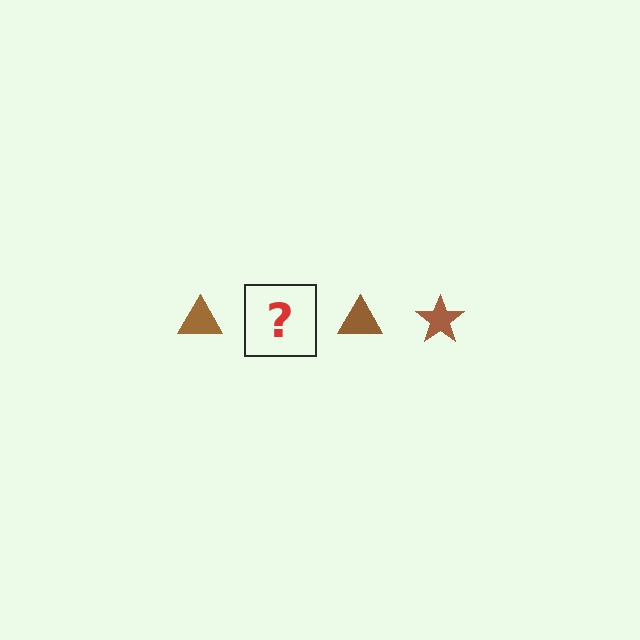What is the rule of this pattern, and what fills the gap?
The rule is that the pattern cycles through triangle, star shapes in brown. The gap should be filled with a brown star.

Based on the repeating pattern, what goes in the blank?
The blank should be a brown star.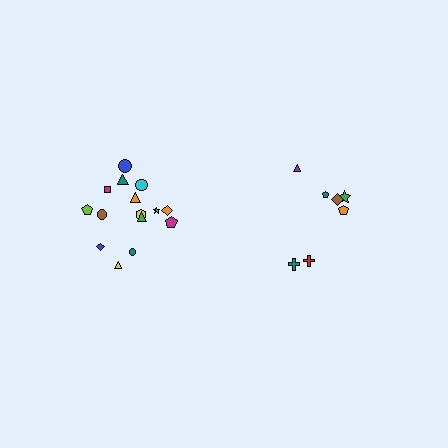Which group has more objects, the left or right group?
The left group.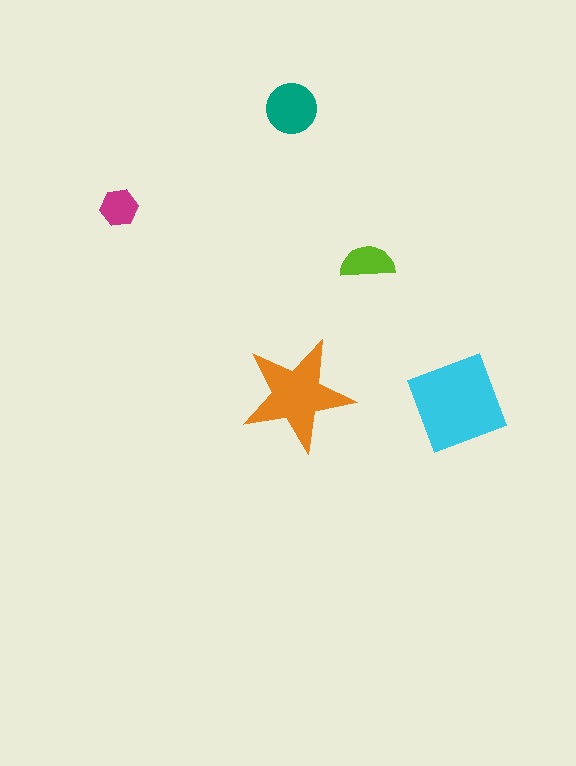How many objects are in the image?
There are 5 objects in the image.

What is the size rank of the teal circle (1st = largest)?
3rd.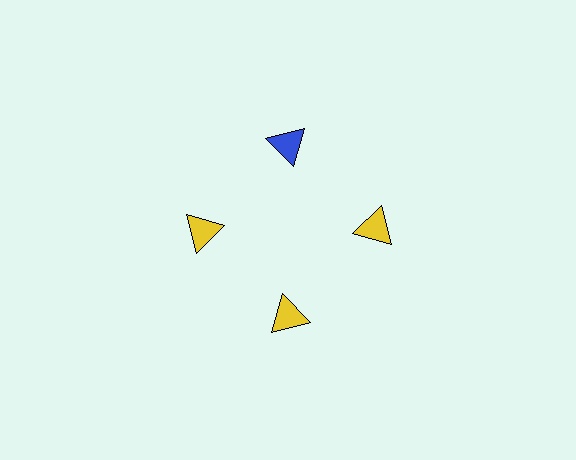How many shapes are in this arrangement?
There are 4 shapes arranged in a ring pattern.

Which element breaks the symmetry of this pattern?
The blue triangle at roughly the 12 o'clock position breaks the symmetry. All other shapes are yellow triangles.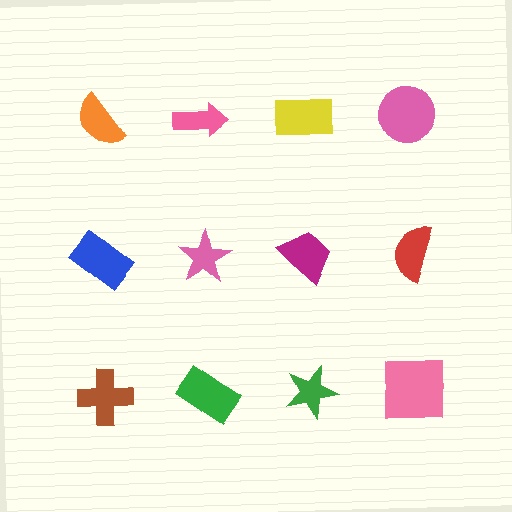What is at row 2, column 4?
A red semicircle.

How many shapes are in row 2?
4 shapes.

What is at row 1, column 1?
An orange semicircle.